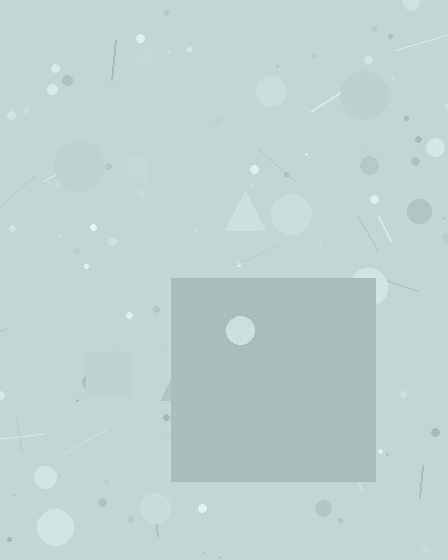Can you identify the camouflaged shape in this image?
The camouflaged shape is a square.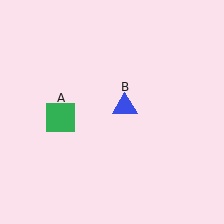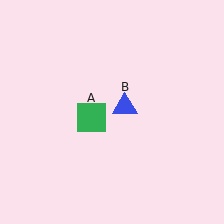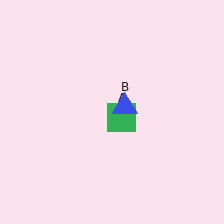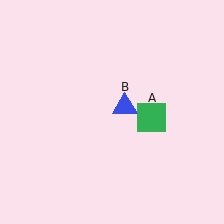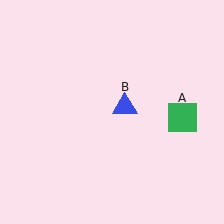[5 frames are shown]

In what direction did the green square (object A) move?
The green square (object A) moved right.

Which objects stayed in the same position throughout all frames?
Blue triangle (object B) remained stationary.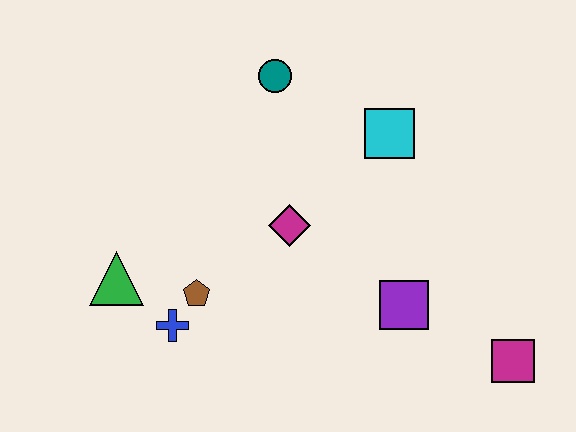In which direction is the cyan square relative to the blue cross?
The cyan square is to the right of the blue cross.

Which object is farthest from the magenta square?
The green triangle is farthest from the magenta square.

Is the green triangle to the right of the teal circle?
No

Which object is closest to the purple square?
The magenta square is closest to the purple square.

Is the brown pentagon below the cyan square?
Yes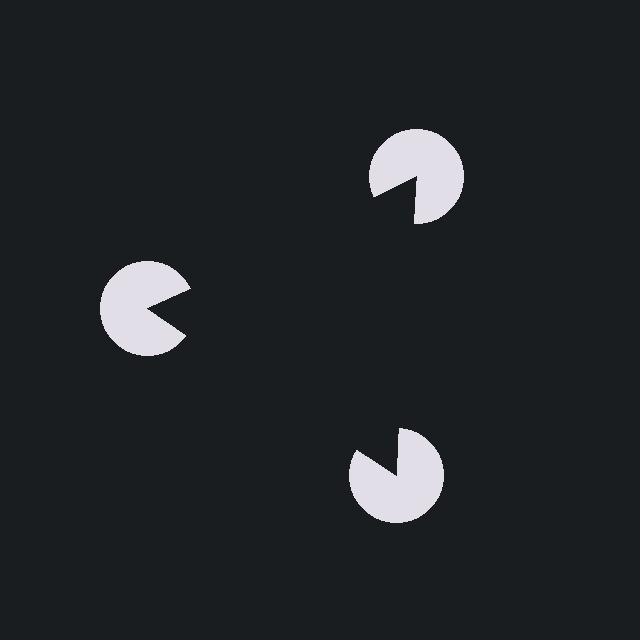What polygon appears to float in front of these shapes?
An illusory triangle — its edges are inferred from the aligned wedge cuts in the pac-man discs, not physically drawn.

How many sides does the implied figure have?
3 sides.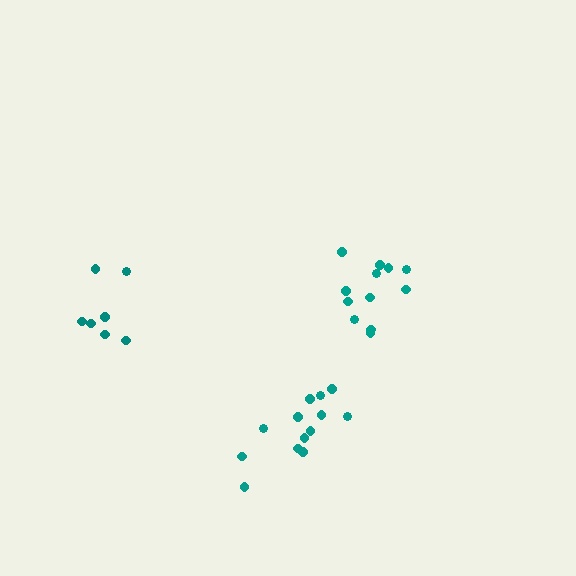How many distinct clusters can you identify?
There are 3 distinct clusters.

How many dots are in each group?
Group 1: 12 dots, Group 2: 7 dots, Group 3: 13 dots (32 total).